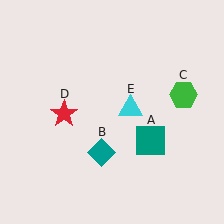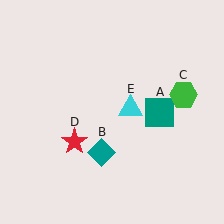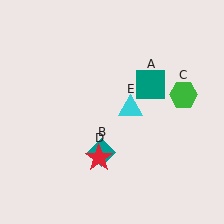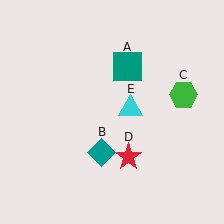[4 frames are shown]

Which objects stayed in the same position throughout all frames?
Teal diamond (object B) and green hexagon (object C) and cyan triangle (object E) remained stationary.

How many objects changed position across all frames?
2 objects changed position: teal square (object A), red star (object D).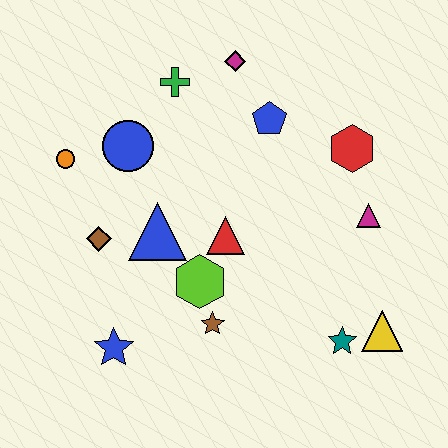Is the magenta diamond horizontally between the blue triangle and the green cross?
No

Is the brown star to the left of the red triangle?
Yes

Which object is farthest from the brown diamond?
The yellow triangle is farthest from the brown diamond.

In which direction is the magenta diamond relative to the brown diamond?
The magenta diamond is above the brown diamond.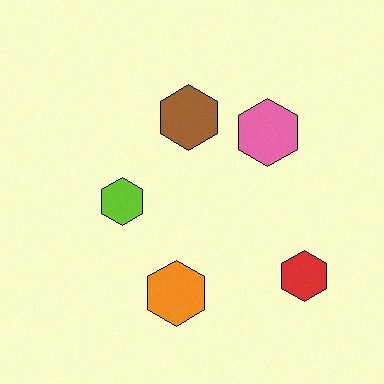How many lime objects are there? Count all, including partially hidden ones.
There is 1 lime object.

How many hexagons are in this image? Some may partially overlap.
There are 5 hexagons.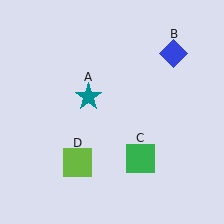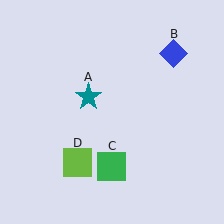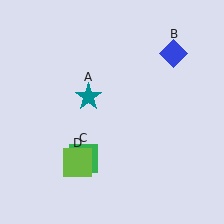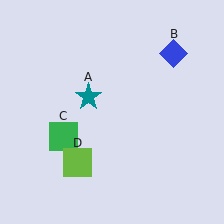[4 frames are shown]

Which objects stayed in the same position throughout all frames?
Teal star (object A) and blue diamond (object B) and lime square (object D) remained stationary.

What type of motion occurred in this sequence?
The green square (object C) rotated clockwise around the center of the scene.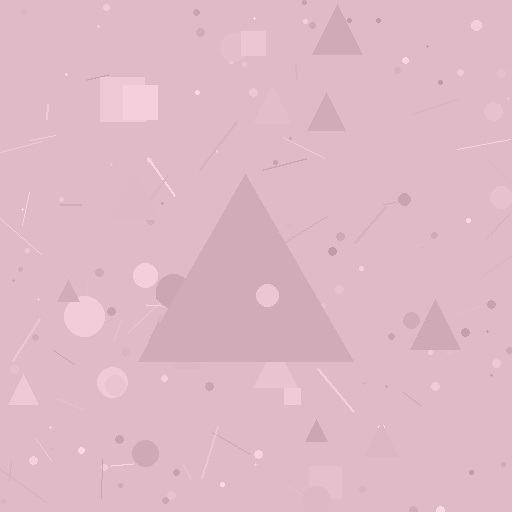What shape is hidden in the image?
A triangle is hidden in the image.